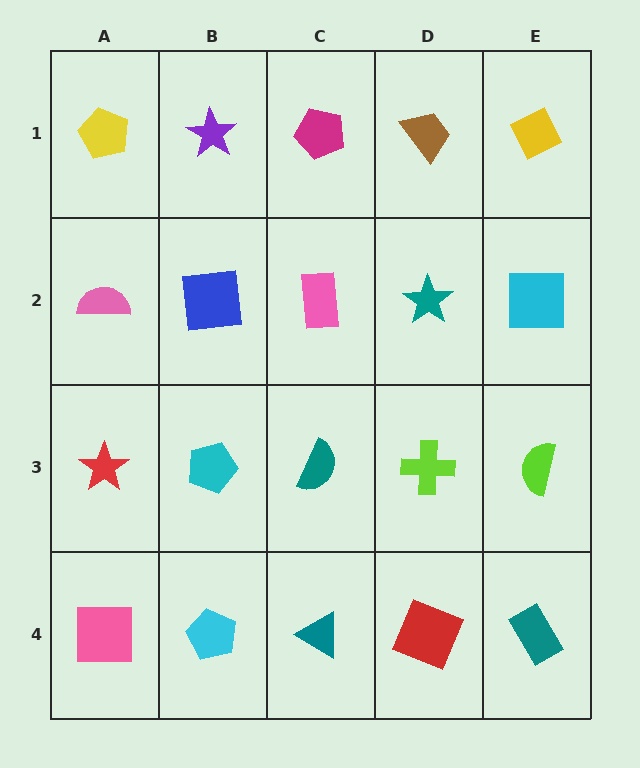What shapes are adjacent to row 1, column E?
A cyan square (row 2, column E), a brown trapezoid (row 1, column D).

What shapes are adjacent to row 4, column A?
A red star (row 3, column A), a cyan pentagon (row 4, column B).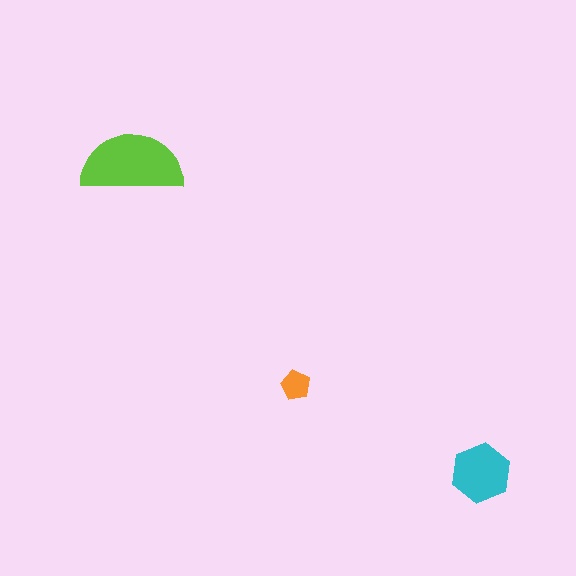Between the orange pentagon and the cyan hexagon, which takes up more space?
The cyan hexagon.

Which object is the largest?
The lime semicircle.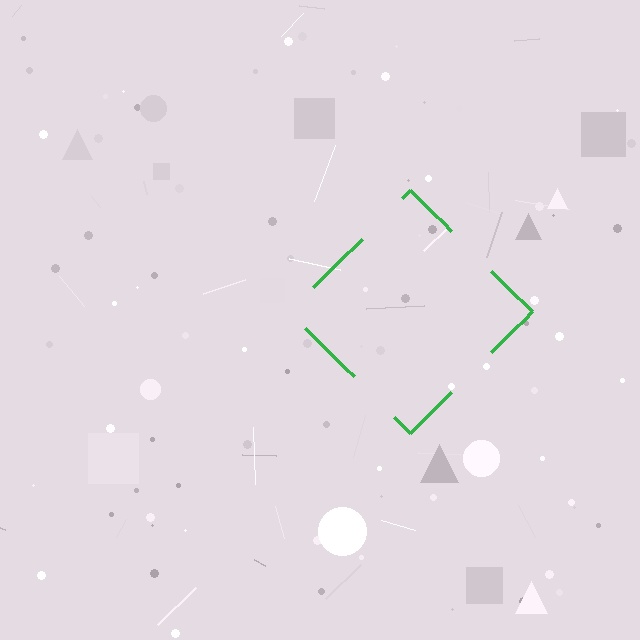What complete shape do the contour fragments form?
The contour fragments form a diamond.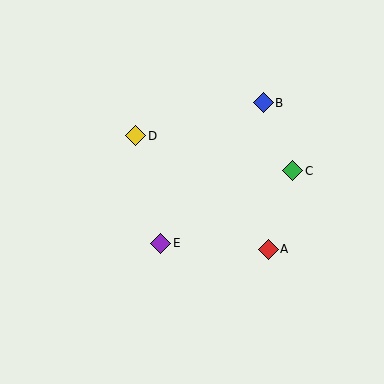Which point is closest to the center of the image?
Point E at (161, 243) is closest to the center.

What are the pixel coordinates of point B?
Point B is at (263, 103).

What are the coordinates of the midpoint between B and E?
The midpoint between B and E is at (212, 173).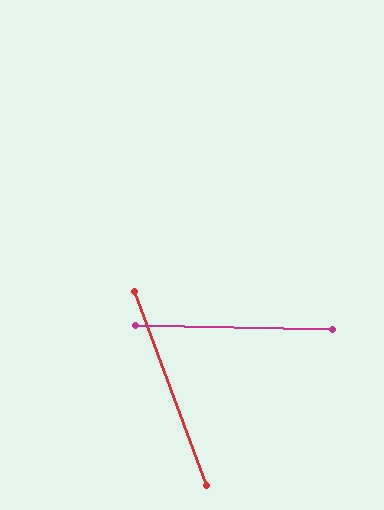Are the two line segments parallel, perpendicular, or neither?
Neither parallel nor perpendicular — they differ by about 69°.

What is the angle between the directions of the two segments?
Approximately 69 degrees.